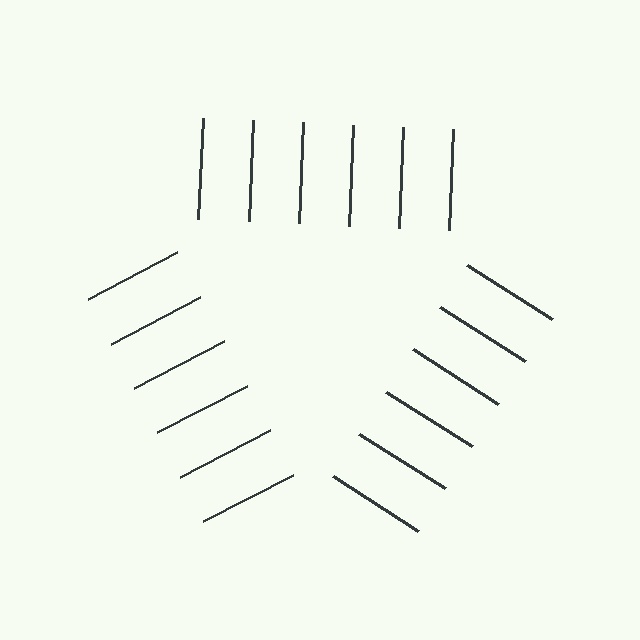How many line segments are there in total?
18 — 6 along each of the 3 edges.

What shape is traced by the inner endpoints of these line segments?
An illusory triangle — the line segments terminate on its edges but no continuous stroke is drawn.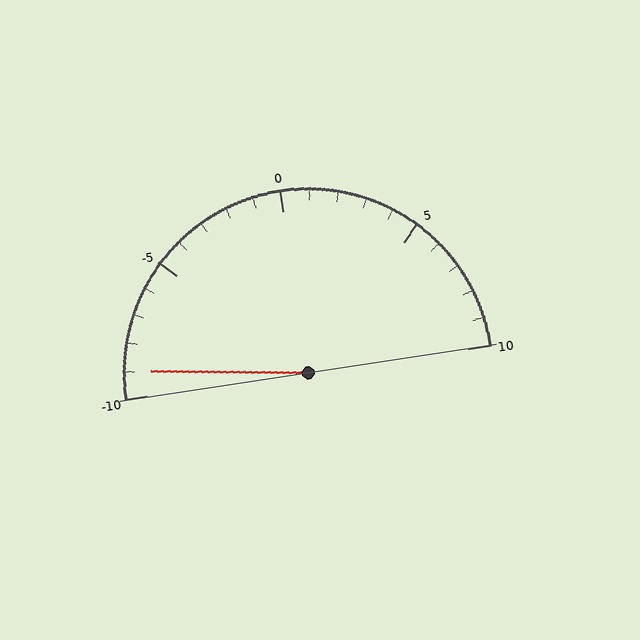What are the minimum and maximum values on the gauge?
The gauge ranges from -10 to 10.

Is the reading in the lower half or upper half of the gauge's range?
The reading is in the lower half of the range (-10 to 10).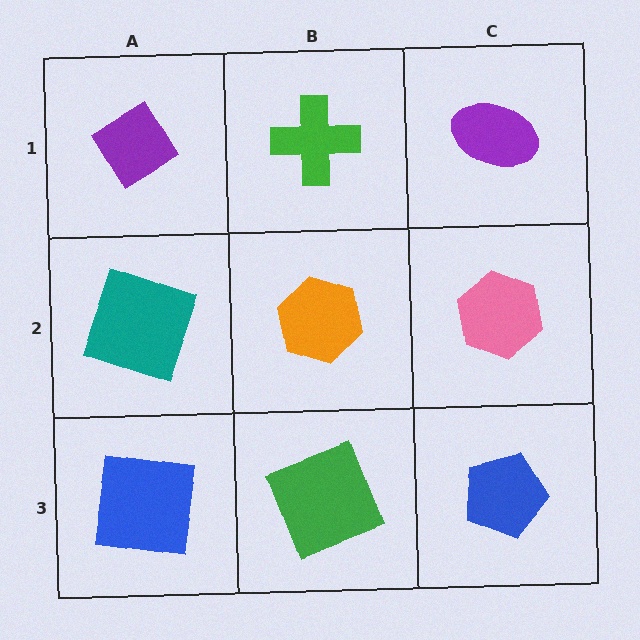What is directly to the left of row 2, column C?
An orange hexagon.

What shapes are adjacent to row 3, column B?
An orange hexagon (row 2, column B), a blue square (row 3, column A), a blue pentagon (row 3, column C).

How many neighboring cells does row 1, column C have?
2.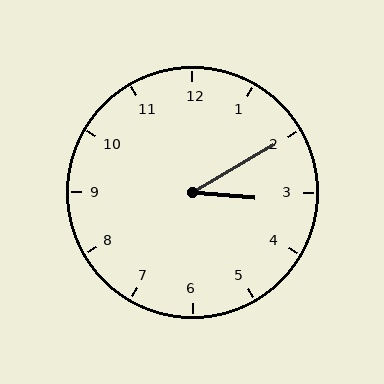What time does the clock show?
3:10.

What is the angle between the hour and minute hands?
Approximately 35 degrees.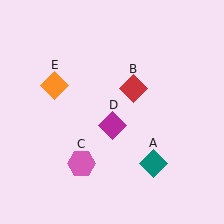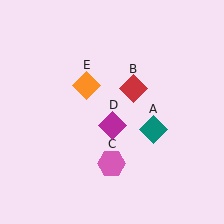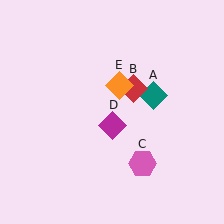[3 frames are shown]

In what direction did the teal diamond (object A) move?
The teal diamond (object A) moved up.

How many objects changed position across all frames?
3 objects changed position: teal diamond (object A), pink hexagon (object C), orange diamond (object E).